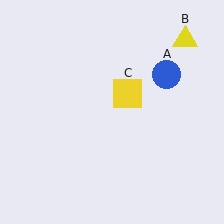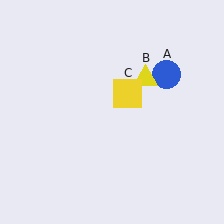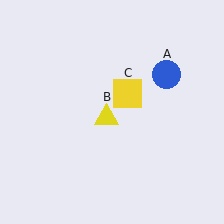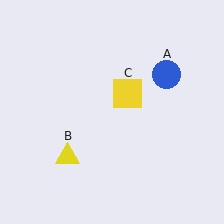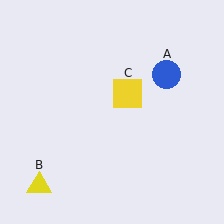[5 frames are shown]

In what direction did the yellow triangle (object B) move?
The yellow triangle (object B) moved down and to the left.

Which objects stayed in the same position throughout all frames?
Blue circle (object A) and yellow square (object C) remained stationary.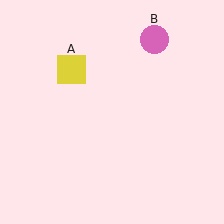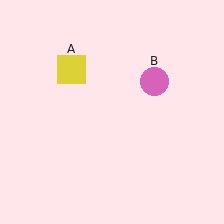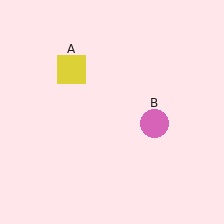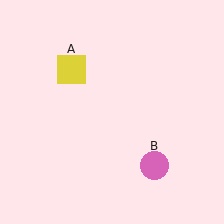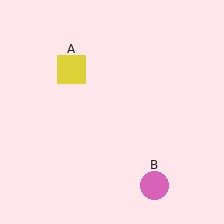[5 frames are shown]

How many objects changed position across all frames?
1 object changed position: pink circle (object B).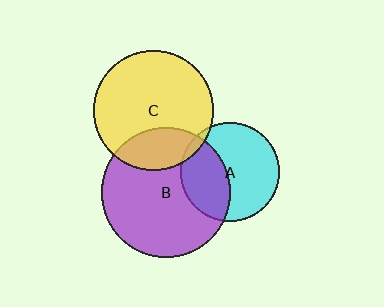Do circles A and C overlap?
Yes.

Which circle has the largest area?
Circle B (purple).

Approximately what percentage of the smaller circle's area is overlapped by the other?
Approximately 5%.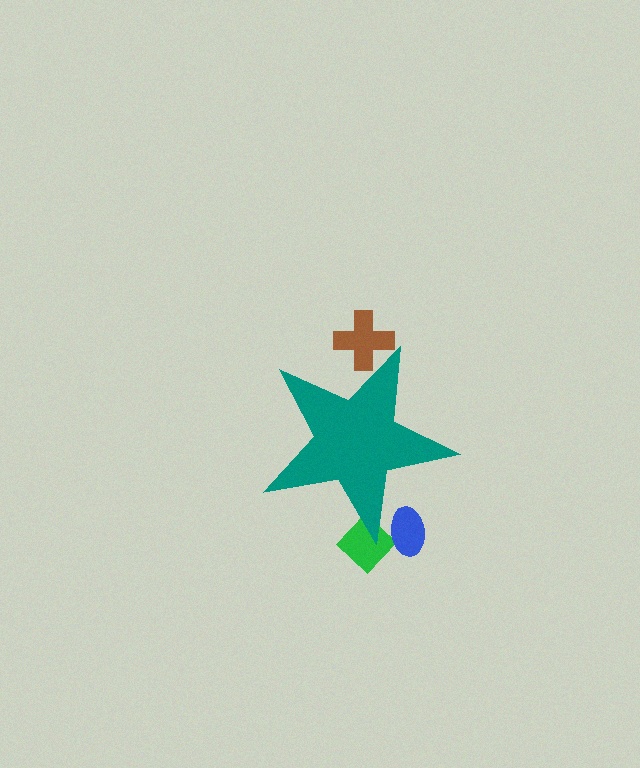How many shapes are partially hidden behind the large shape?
3 shapes are partially hidden.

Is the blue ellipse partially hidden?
Yes, the blue ellipse is partially hidden behind the teal star.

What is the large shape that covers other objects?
A teal star.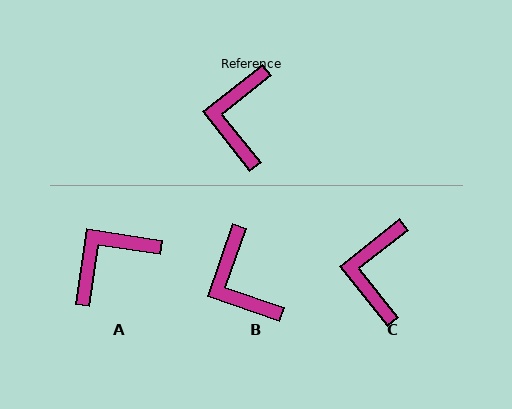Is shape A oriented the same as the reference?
No, it is off by about 47 degrees.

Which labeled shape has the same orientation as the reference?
C.